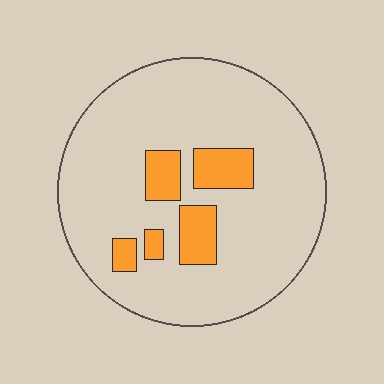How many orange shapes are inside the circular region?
5.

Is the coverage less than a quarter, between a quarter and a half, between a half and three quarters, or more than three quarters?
Less than a quarter.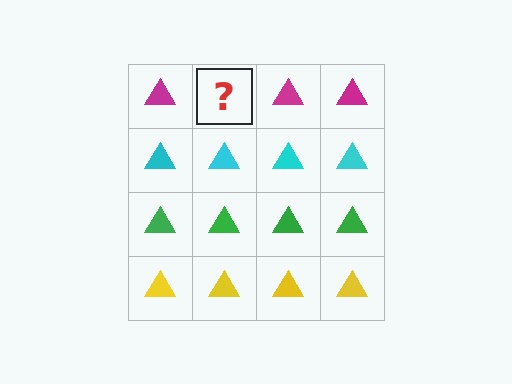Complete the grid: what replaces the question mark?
The question mark should be replaced with a magenta triangle.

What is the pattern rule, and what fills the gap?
The rule is that each row has a consistent color. The gap should be filled with a magenta triangle.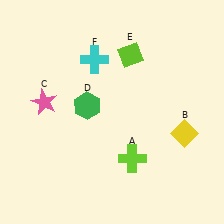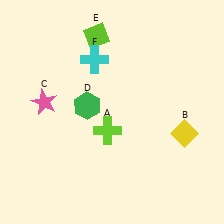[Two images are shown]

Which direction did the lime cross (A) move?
The lime cross (A) moved up.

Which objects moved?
The objects that moved are: the lime cross (A), the lime diamond (E).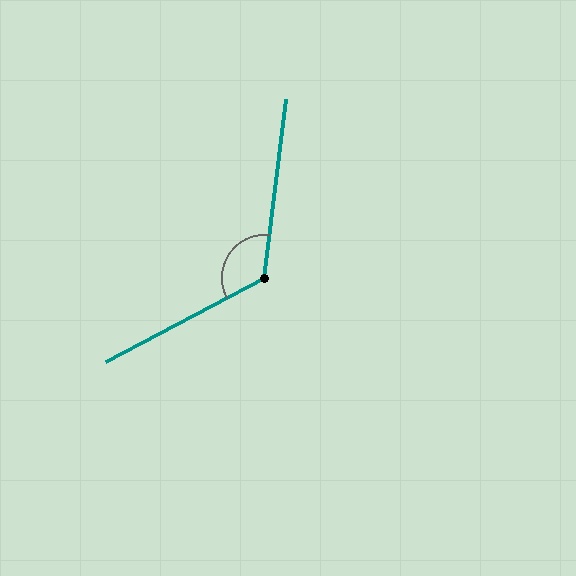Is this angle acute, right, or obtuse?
It is obtuse.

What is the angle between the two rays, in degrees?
Approximately 125 degrees.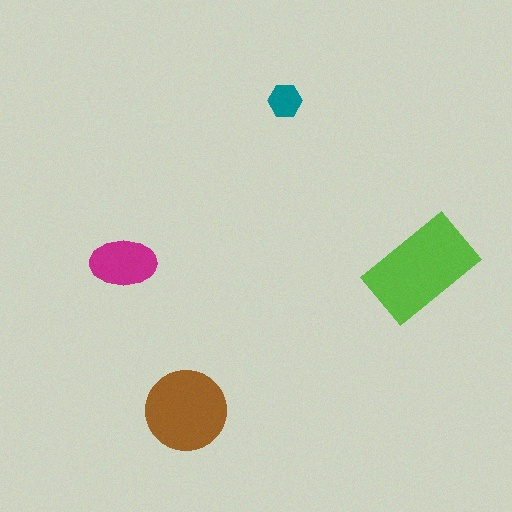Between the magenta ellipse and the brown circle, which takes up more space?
The brown circle.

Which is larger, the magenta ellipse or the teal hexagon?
The magenta ellipse.